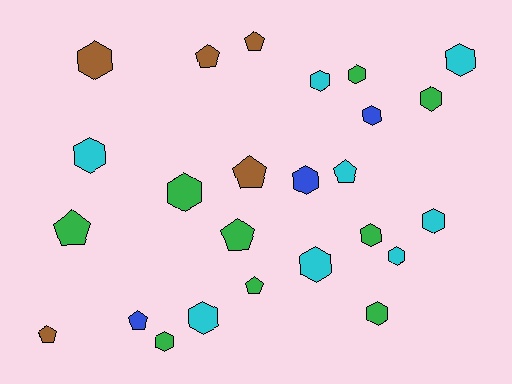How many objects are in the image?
There are 25 objects.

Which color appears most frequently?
Green, with 9 objects.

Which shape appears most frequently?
Hexagon, with 16 objects.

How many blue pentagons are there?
There is 1 blue pentagon.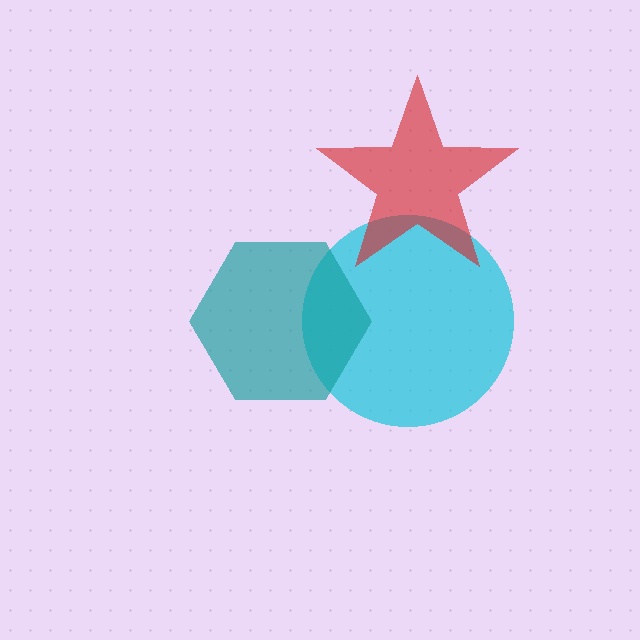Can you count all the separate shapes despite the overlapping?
Yes, there are 3 separate shapes.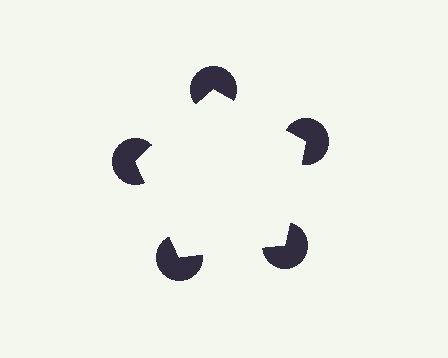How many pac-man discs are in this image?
There are 5 — one at each vertex of the illusory pentagon.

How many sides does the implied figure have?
5 sides.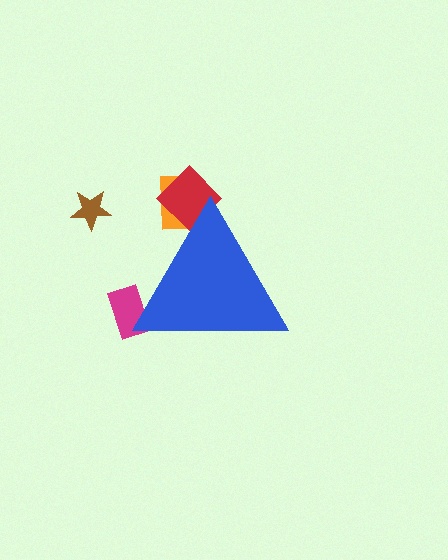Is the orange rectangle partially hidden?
Yes, the orange rectangle is partially hidden behind the blue triangle.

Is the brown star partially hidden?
No, the brown star is fully visible.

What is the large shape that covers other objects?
A blue triangle.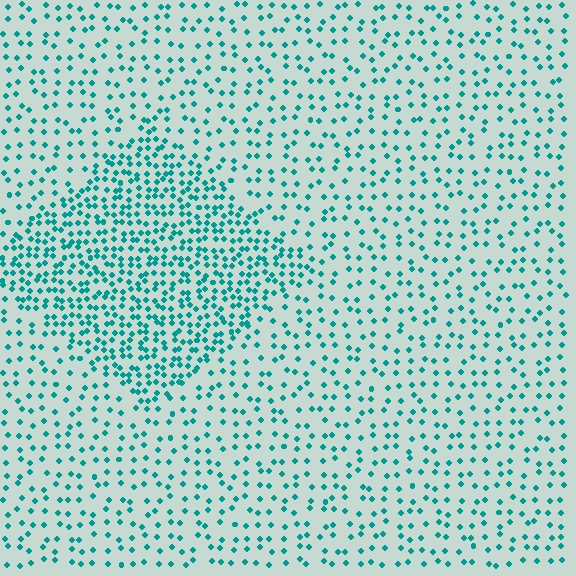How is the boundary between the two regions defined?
The boundary is defined by a change in element density (approximately 2.2x ratio). All elements are the same color, size, and shape.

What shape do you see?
I see a diamond.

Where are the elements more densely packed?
The elements are more densely packed inside the diamond boundary.